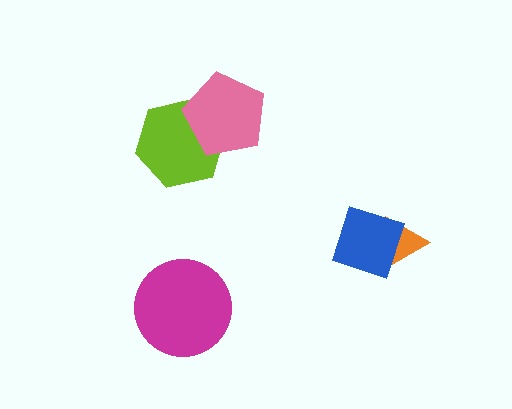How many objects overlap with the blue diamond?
1 object overlaps with the blue diamond.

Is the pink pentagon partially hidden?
No, no other shape covers it.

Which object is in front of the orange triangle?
The blue diamond is in front of the orange triangle.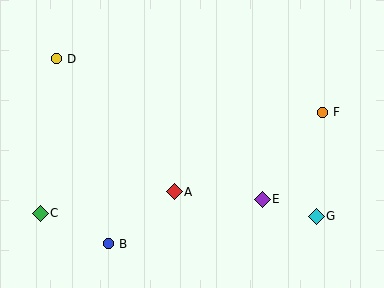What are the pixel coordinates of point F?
Point F is at (323, 112).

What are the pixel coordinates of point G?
Point G is at (316, 216).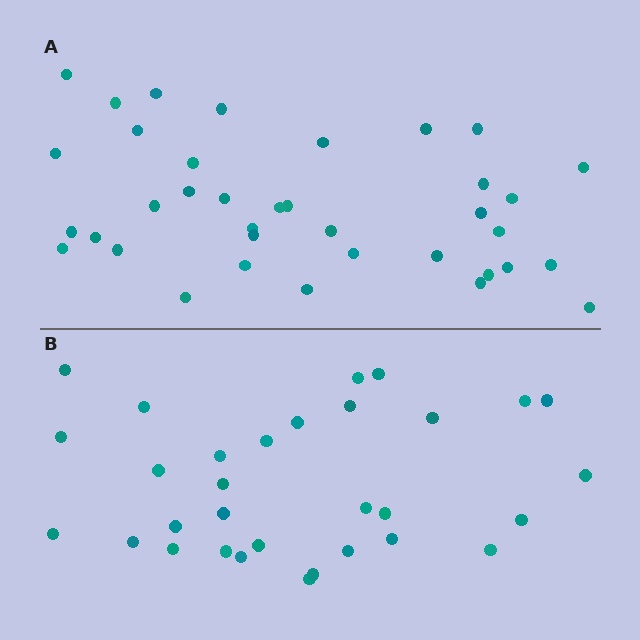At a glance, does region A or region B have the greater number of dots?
Region A (the top region) has more dots.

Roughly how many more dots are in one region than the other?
Region A has about 6 more dots than region B.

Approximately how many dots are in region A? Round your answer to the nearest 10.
About 40 dots. (The exact count is 37, which rounds to 40.)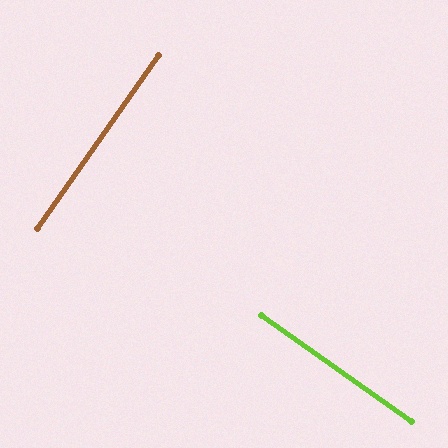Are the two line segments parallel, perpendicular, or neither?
Perpendicular — they meet at approximately 90°.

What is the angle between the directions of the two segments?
Approximately 90 degrees.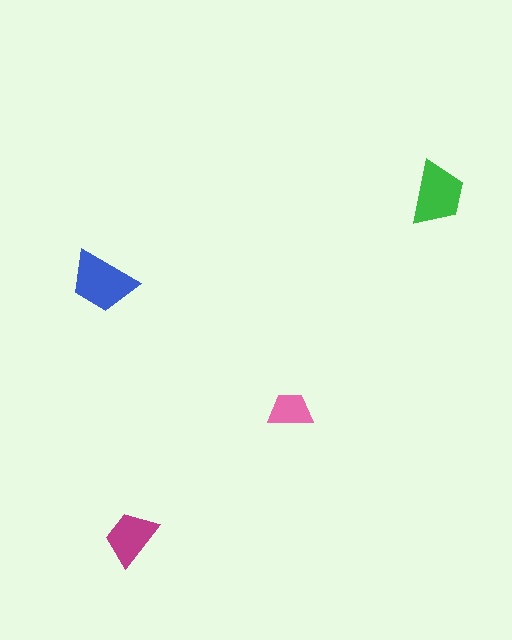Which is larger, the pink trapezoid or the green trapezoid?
The green one.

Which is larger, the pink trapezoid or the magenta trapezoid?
The magenta one.